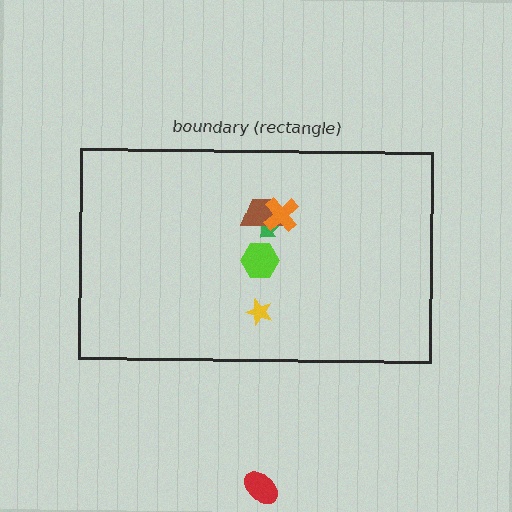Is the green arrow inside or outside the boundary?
Inside.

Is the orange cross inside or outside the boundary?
Inside.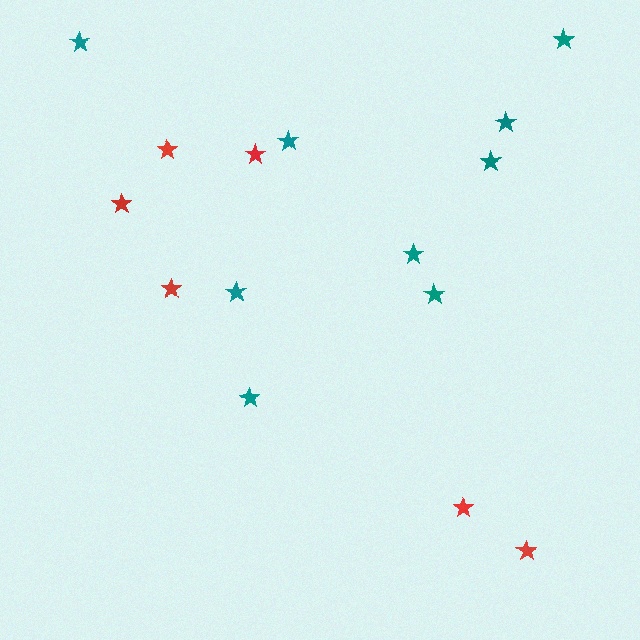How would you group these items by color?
There are 2 groups: one group of teal stars (9) and one group of red stars (6).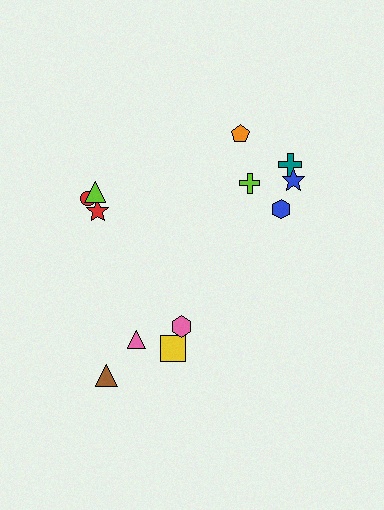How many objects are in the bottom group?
There are 4 objects.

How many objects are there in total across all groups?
There are 12 objects.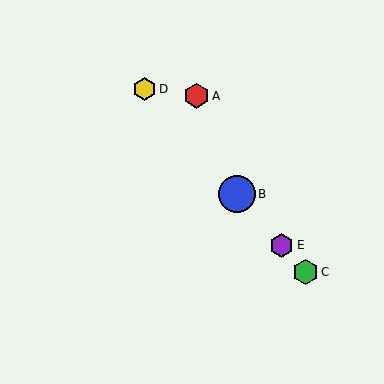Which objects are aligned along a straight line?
Objects B, C, D, E are aligned along a straight line.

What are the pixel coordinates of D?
Object D is at (145, 89).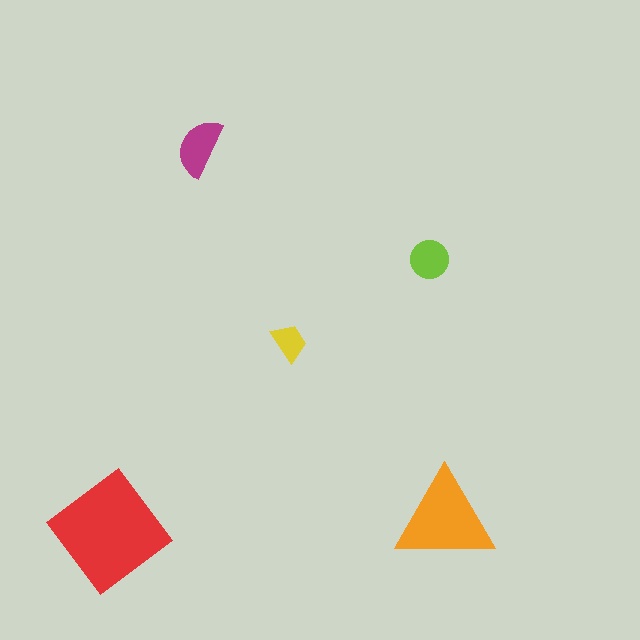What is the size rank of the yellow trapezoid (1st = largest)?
5th.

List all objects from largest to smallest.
The red diamond, the orange triangle, the magenta semicircle, the lime circle, the yellow trapezoid.